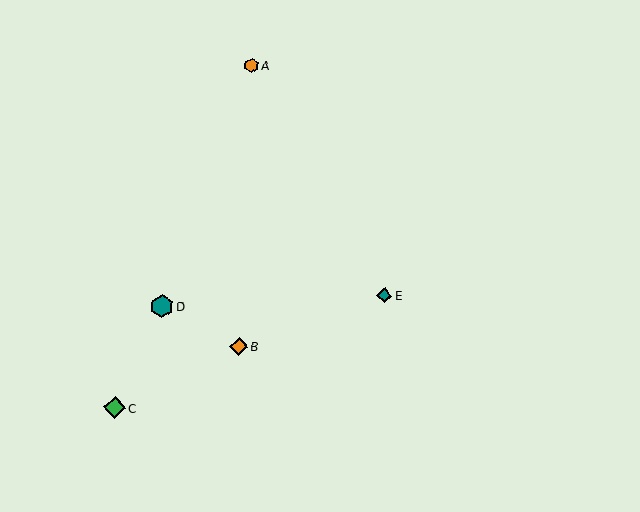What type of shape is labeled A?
Shape A is an orange hexagon.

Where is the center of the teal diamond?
The center of the teal diamond is at (384, 296).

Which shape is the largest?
The teal hexagon (labeled D) is the largest.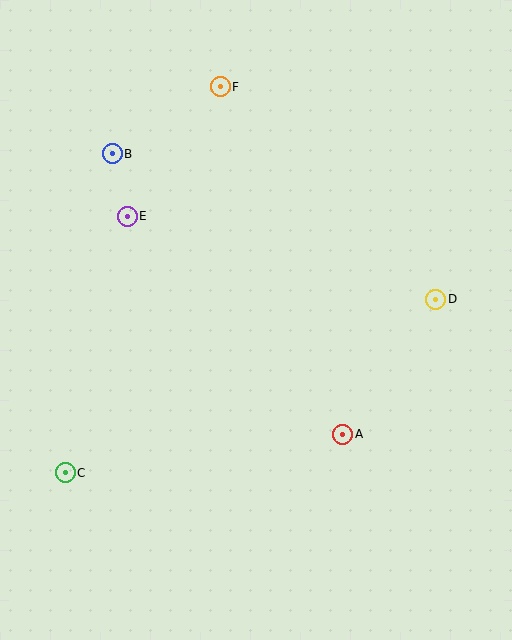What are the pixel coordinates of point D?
Point D is at (436, 299).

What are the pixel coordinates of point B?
Point B is at (112, 154).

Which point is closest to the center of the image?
Point A at (343, 434) is closest to the center.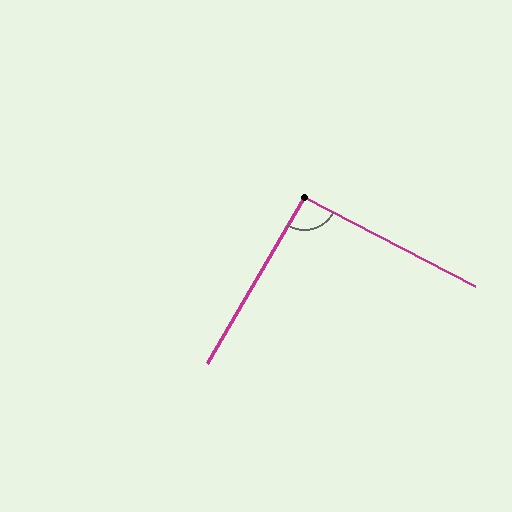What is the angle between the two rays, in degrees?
Approximately 93 degrees.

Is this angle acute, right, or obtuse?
It is approximately a right angle.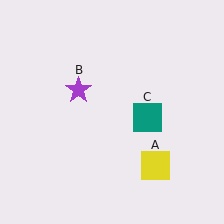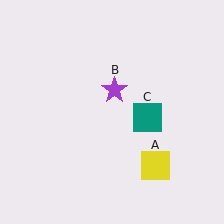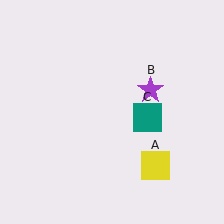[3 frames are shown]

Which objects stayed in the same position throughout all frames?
Yellow square (object A) and teal square (object C) remained stationary.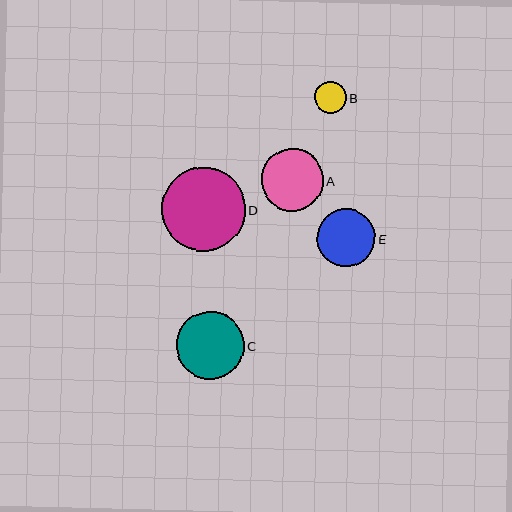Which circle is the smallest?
Circle B is the smallest with a size of approximately 32 pixels.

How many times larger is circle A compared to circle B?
Circle A is approximately 2.0 times the size of circle B.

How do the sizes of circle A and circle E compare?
Circle A and circle E are approximately the same size.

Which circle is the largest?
Circle D is the largest with a size of approximately 84 pixels.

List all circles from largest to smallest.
From largest to smallest: D, C, A, E, B.